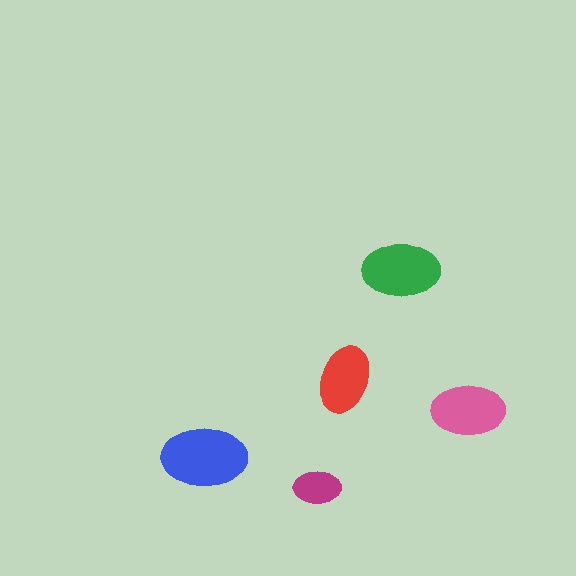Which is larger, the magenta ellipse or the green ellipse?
The green one.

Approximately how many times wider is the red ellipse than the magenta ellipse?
About 1.5 times wider.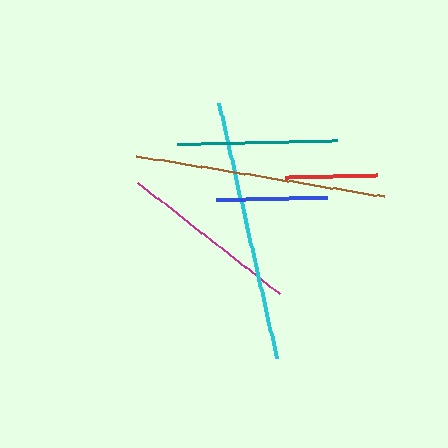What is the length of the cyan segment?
The cyan segment is approximately 261 pixels long.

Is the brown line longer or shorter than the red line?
The brown line is longer than the red line.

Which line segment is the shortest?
The red line is the shortest at approximately 92 pixels.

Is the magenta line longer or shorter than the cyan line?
The cyan line is longer than the magenta line.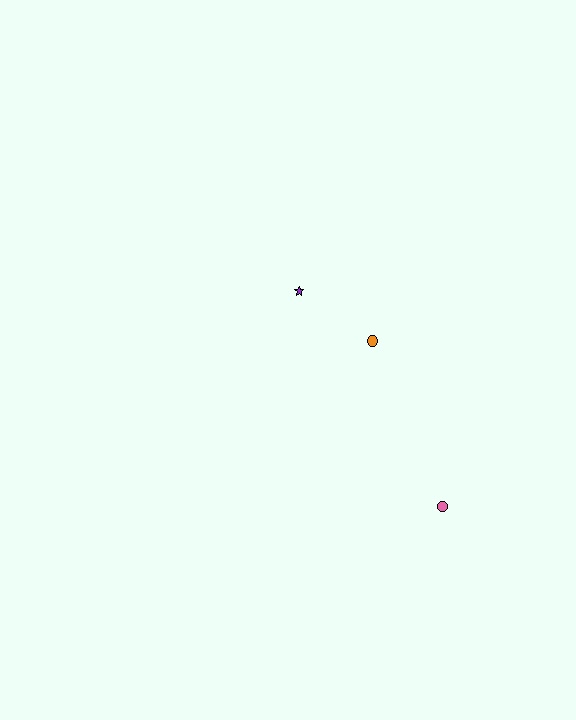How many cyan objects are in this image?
There are no cyan objects.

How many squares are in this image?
There are no squares.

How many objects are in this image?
There are 3 objects.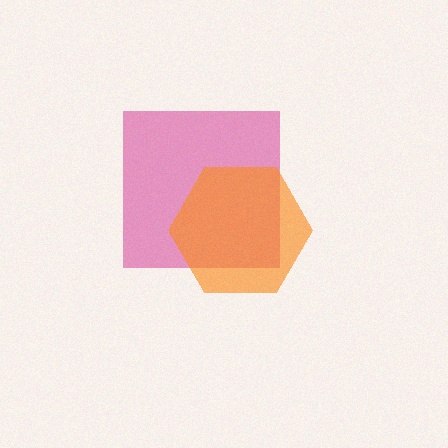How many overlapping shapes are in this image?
There are 2 overlapping shapes in the image.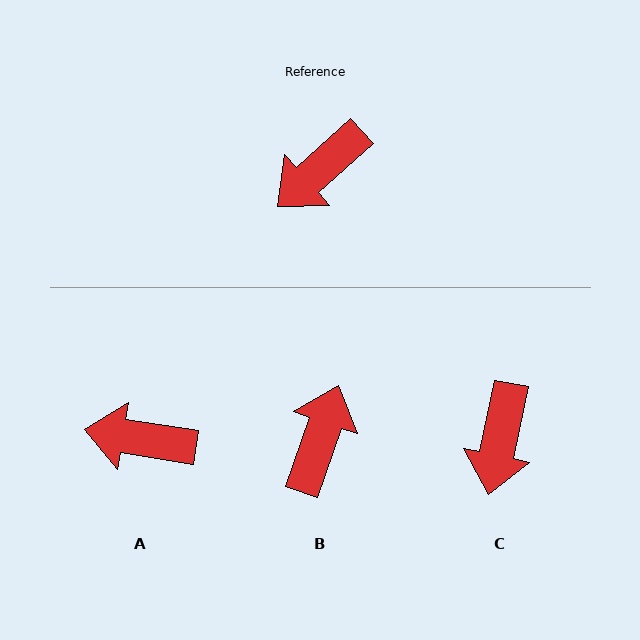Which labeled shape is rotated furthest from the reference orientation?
B, about 151 degrees away.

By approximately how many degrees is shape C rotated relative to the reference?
Approximately 37 degrees counter-clockwise.